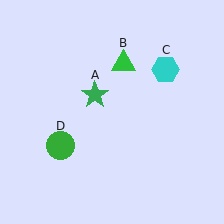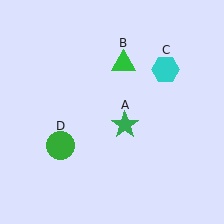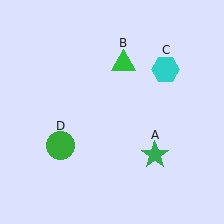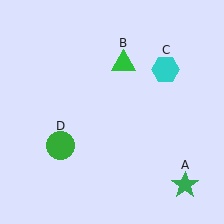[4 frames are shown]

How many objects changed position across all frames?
1 object changed position: green star (object A).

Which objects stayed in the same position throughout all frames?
Green triangle (object B) and cyan hexagon (object C) and green circle (object D) remained stationary.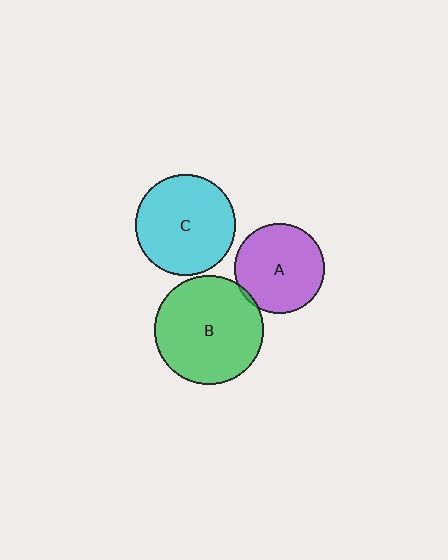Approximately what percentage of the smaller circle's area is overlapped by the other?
Approximately 5%.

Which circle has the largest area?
Circle B (green).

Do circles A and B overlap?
Yes.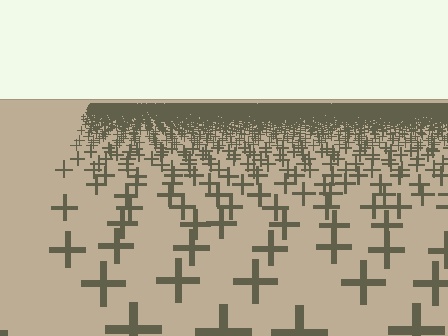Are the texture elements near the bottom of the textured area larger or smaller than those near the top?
Larger. Near the bottom, elements are closer to the viewer and appear at a bigger on-screen size.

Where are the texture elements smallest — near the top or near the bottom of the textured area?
Near the top.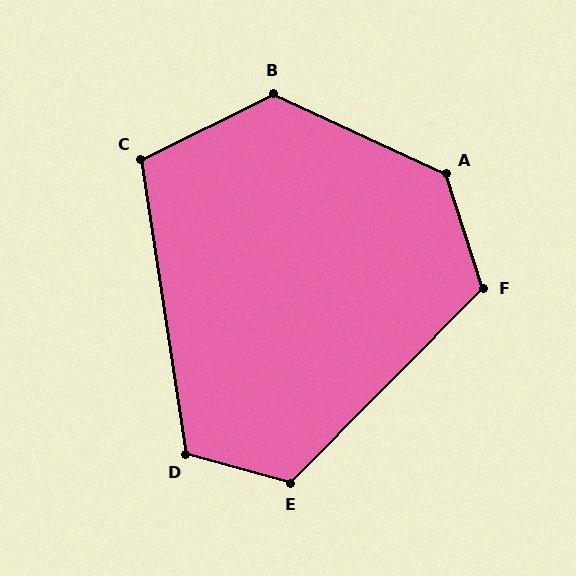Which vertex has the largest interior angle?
A, at approximately 133 degrees.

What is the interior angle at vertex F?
Approximately 118 degrees (obtuse).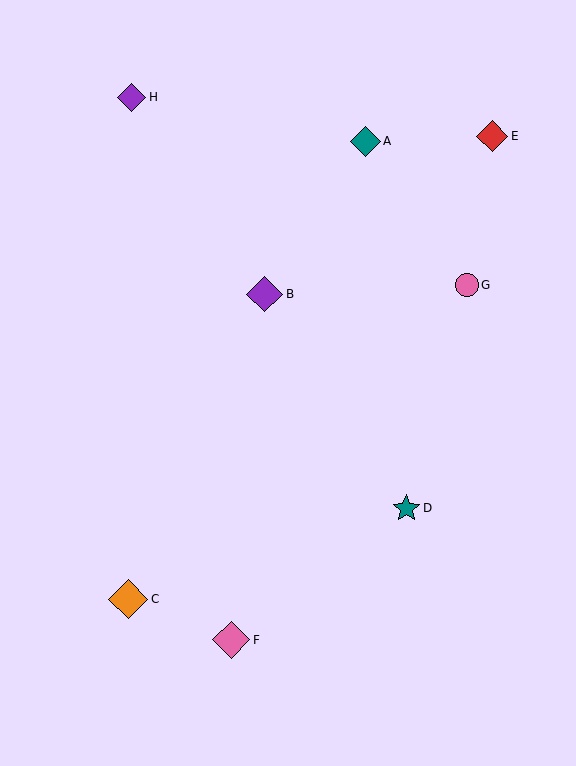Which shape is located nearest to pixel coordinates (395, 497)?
The teal star (labeled D) at (406, 508) is nearest to that location.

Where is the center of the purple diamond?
The center of the purple diamond is at (265, 294).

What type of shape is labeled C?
Shape C is an orange diamond.